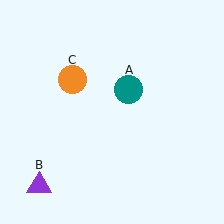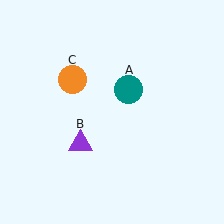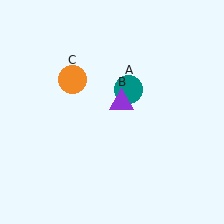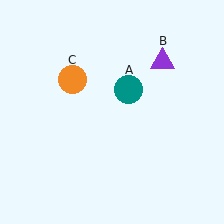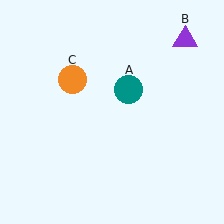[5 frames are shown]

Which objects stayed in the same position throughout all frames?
Teal circle (object A) and orange circle (object C) remained stationary.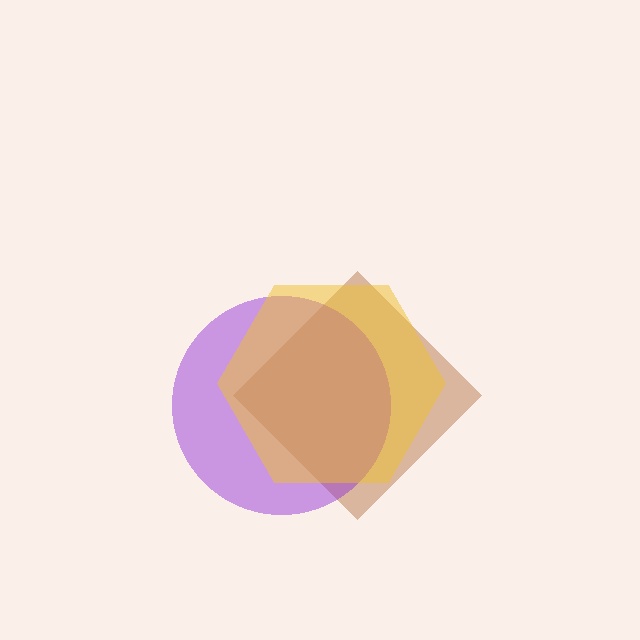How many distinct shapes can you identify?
There are 3 distinct shapes: a brown diamond, a purple circle, a yellow hexagon.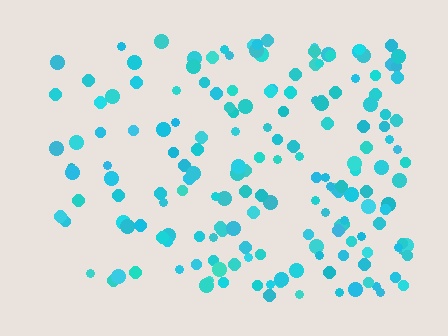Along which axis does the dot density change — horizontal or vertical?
Horizontal.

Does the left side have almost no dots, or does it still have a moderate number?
Still a moderate number, just noticeably fewer than the right.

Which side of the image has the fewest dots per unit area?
The left.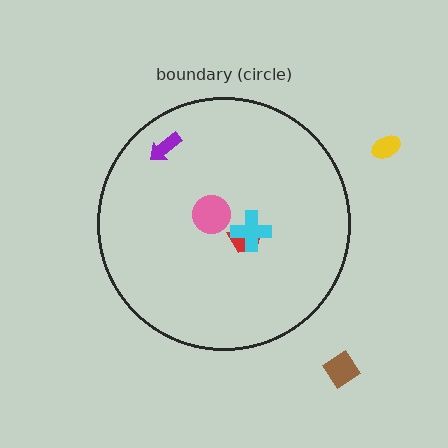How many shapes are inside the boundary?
4 inside, 2 outside.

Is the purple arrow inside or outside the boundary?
Inside.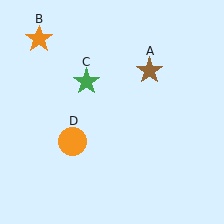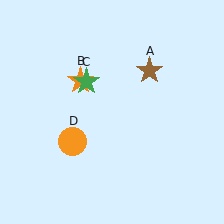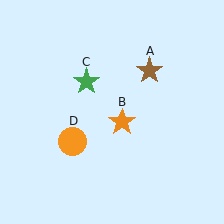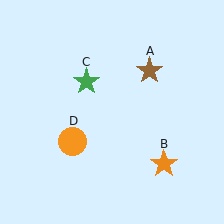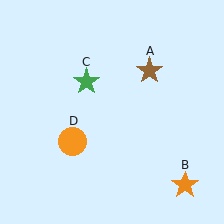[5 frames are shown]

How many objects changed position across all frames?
1 object changed position: orange star (object B).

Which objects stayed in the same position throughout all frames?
Brown star (object A) and green star (object C) and orange circle (object D) remained stationary.